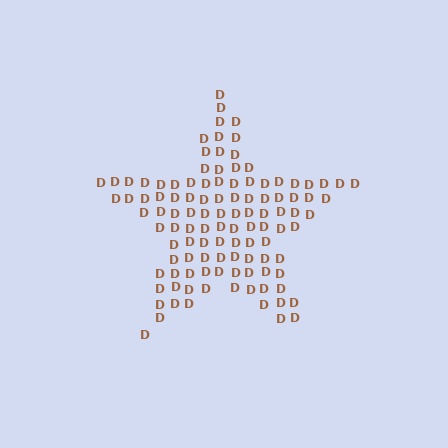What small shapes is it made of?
It is made of small letter D's.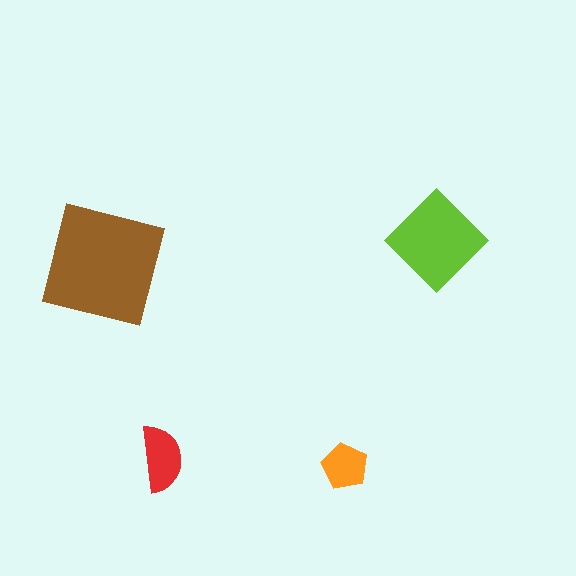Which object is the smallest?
The orange pentagon.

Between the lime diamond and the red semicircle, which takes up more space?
The lime diamond.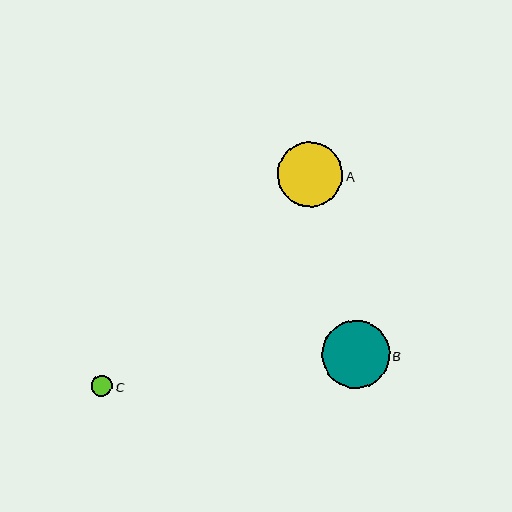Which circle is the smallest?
Circle C is the smallest with a size of approximately 21 pixels.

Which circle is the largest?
Circle B is the largest with a size of approximately 68 pixels.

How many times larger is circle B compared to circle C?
Circle B is approximately 3.2 times the size of circle C.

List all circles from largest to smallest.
From largest to smallest: B, A, C.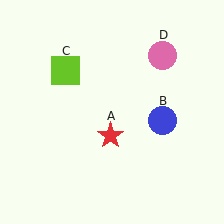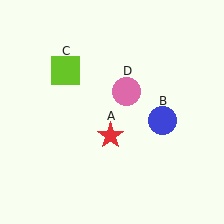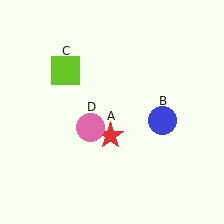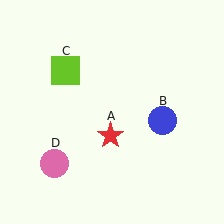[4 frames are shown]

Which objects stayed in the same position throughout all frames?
Red star (object A) and blue circle (object B) and lime square (object C) remained stationary.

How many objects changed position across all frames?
1 object changed position: pink circle (object D).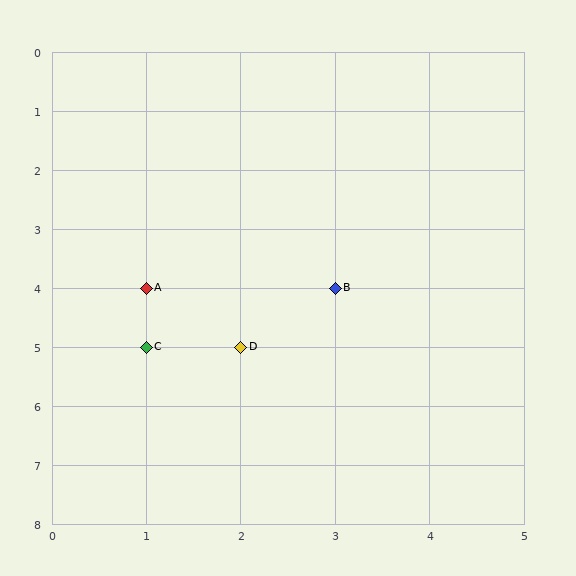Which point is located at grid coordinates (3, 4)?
Point B is at (3, 4).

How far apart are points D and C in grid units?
Points D and C are 1 column apart.